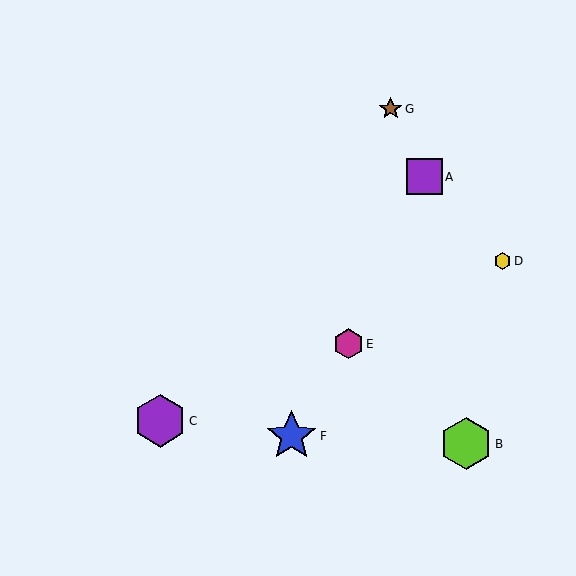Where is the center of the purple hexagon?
The center of the purple hexagon is at (160, 421).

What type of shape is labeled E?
Shape E is a magenta hexagon.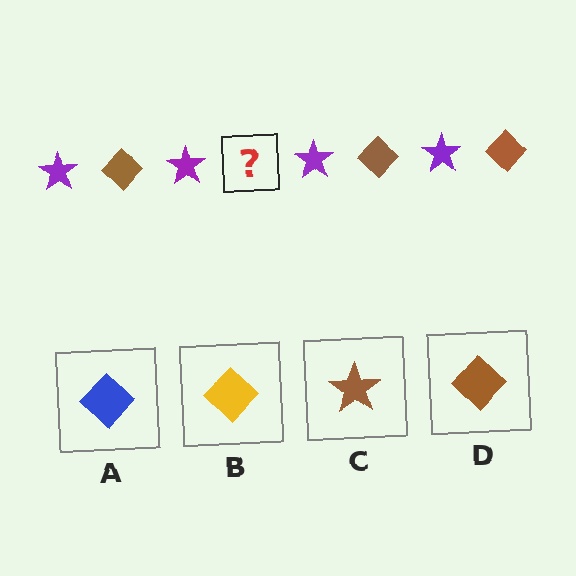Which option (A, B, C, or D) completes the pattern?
D.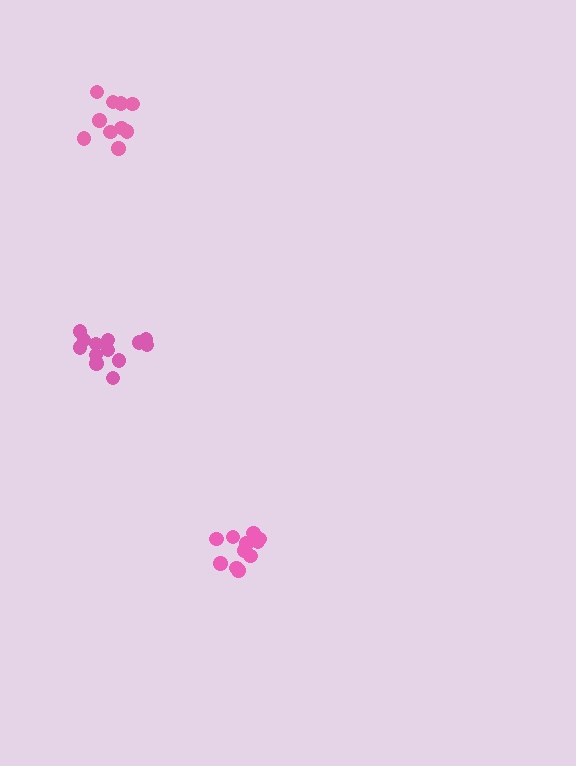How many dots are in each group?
Group 1: 11 dots, Group 2: 13 dots, Group 3: 10 dots (34 total).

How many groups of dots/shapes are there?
There are 3 groups.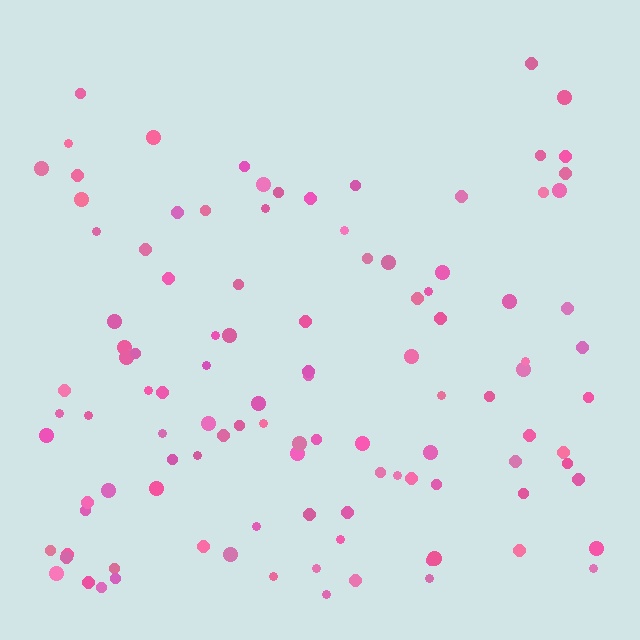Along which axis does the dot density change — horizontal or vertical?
Vertical.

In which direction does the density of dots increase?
From top to bottom, with the bottom side densest.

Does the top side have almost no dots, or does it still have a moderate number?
Still a moderate number, just noticeably fewer than the bottom.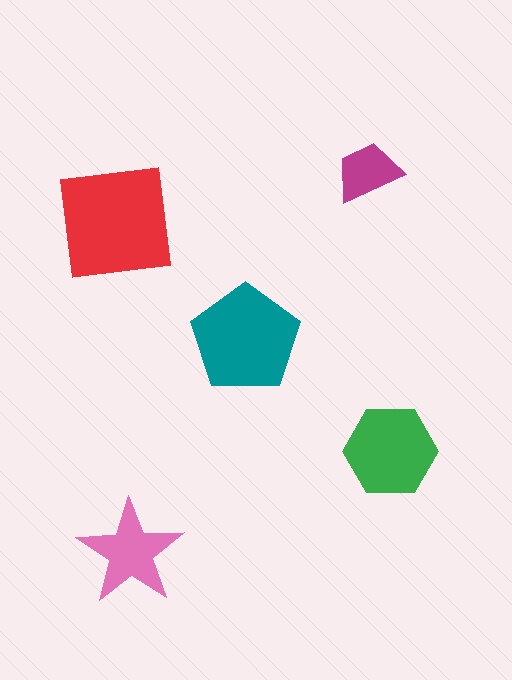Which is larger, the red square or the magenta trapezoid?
The red square.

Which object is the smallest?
The magenta trapezoid.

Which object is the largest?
The red square.